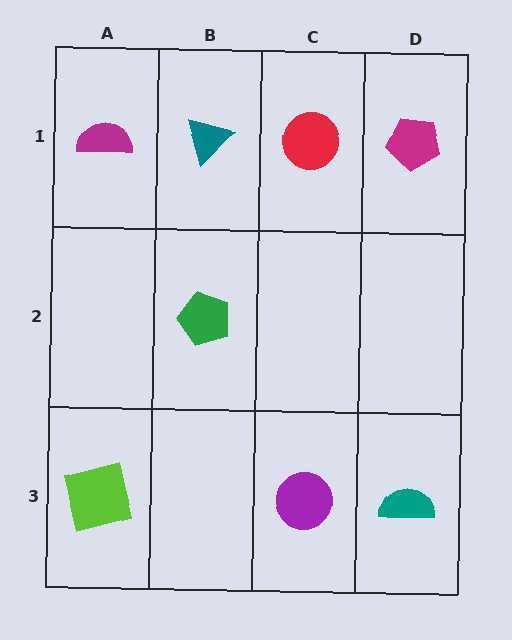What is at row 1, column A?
A magenta semicircle.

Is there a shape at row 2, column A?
No, that cell is empty.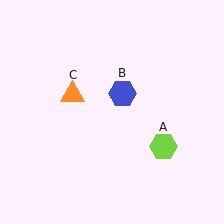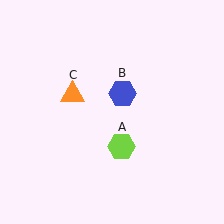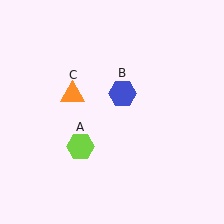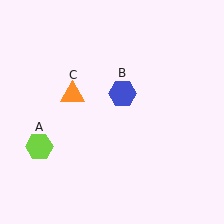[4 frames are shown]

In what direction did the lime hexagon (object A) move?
The lime hexagon (object A) moved left.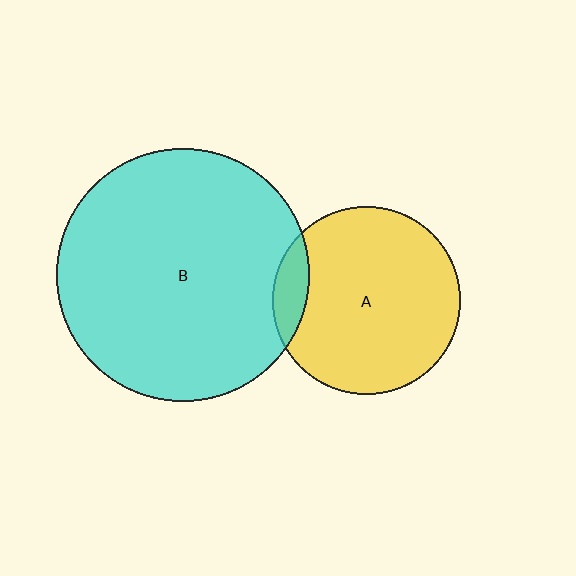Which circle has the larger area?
Circle B (cyan).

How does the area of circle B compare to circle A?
Approximately 1.8 times.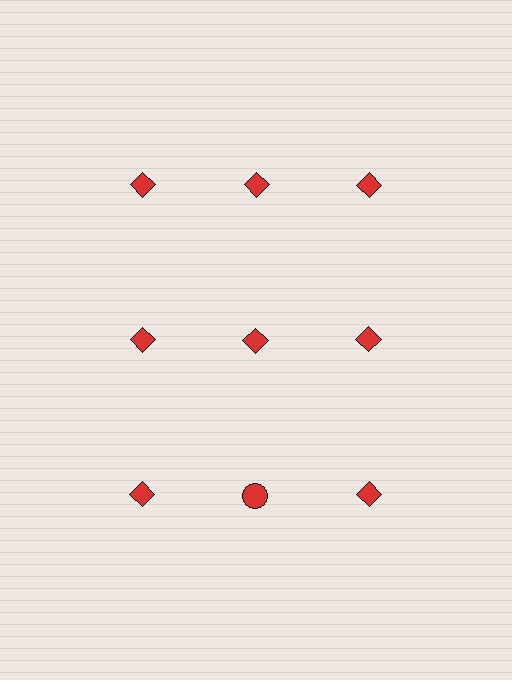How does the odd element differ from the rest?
It has a different shape: circle instead of diamond.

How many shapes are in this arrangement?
There are 9 shapes arranged in a grid pattern.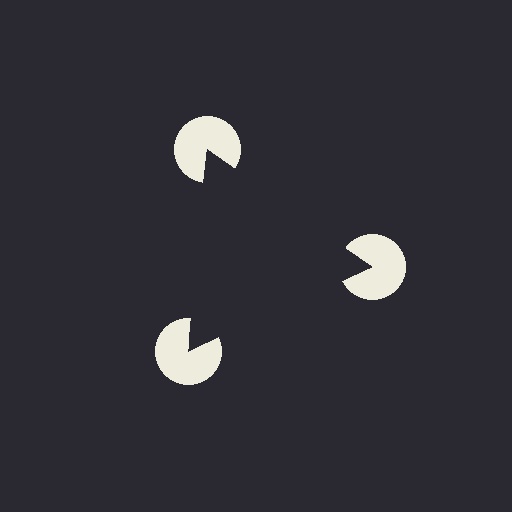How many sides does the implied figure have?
3 sides.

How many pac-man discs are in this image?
There are 3 — one at each vertex of the illusory triangle.